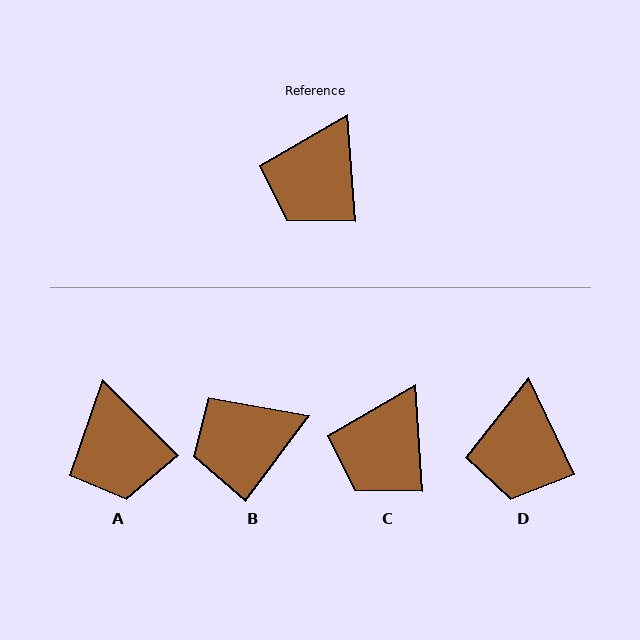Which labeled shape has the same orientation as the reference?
C.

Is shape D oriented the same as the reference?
No, it is off by about 21 degrees.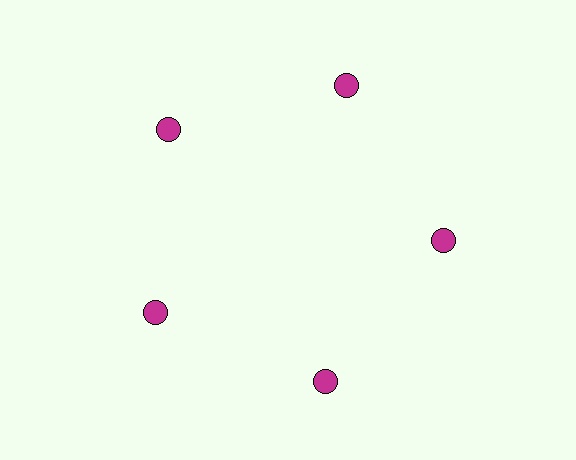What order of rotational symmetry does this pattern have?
This pattern has 5-fold rotational symmetry.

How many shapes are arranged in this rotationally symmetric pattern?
There are 5 shapes, arranged in 5 groups of 1.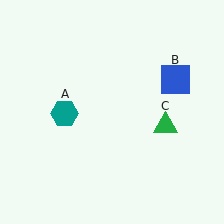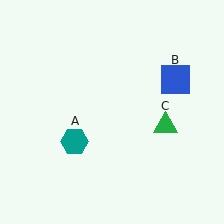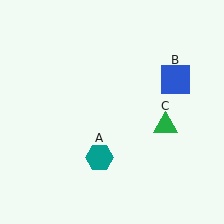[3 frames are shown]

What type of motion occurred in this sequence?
The teal hexagon (object A) rotated counterclockwise around the center of the scene.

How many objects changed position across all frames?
1 object changed position: teal hexagon (object A).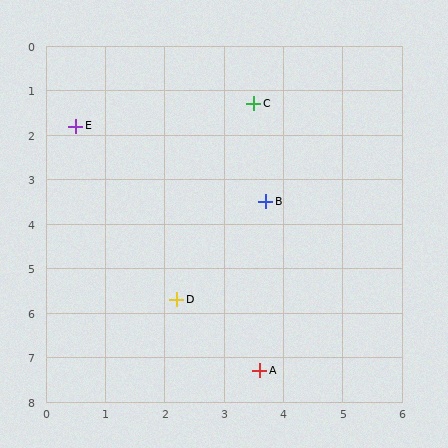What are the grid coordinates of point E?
Point E is at approximately (0.5, 1.8).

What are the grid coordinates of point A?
Point A is at approximately (3.6, 7.3).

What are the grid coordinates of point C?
Point C is at approximately (3.5, 1.3).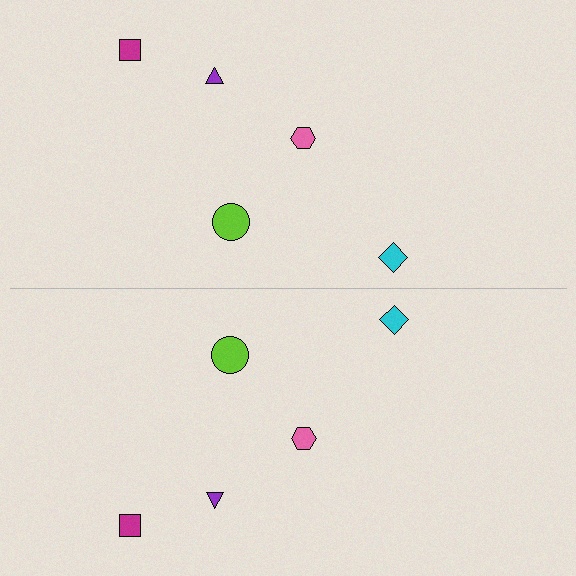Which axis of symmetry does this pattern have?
The pattern has a horizontal axis of symmetry running through the center of the image.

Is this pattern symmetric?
Yes, this pattern has bilateral (reflection) symmetry.